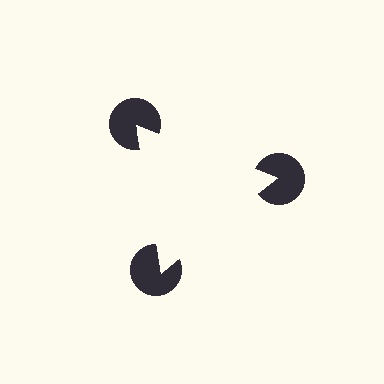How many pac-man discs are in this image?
There are 3 — one at each vertex of the illusory triangle.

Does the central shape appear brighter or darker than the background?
It typically appears slightly brighter than the background, even though no actual brightness change is drawn.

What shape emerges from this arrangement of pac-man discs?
An illusory triangle — its edges are inferred from the aligned wedge cuts in the pac-man discs, not physically drawn.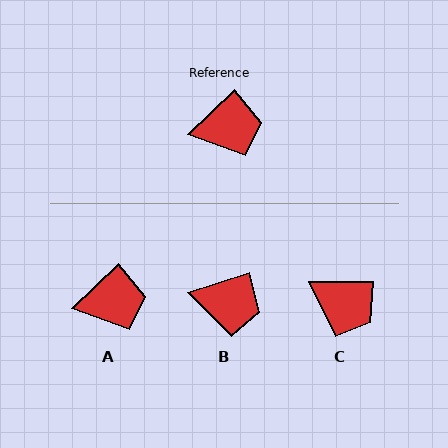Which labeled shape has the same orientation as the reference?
A.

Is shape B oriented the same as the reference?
No, it is off by about 25 degrees.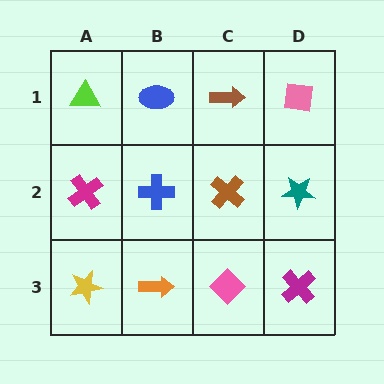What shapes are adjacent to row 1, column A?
A magenta cross (row 2, column A), a blue ellipse (row 1, column B).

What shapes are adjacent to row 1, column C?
A brown cross (row 2, column C), a blue ellipse (row 1, column B), a pink square (row 1, column D).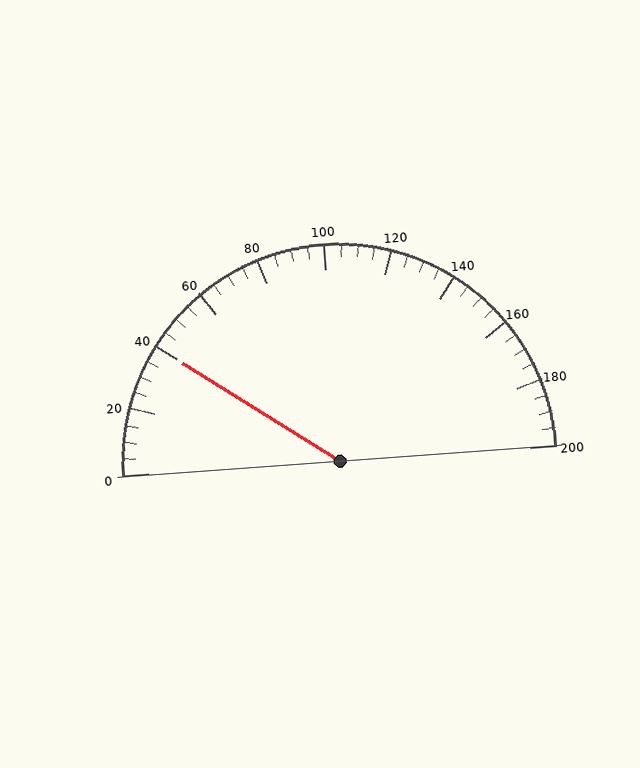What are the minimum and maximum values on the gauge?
The gauge ranges from 0 to 200.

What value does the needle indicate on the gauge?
The needle indicates approximately 40.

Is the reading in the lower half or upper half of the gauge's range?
The reading is in the lower half of the range (0 to 200).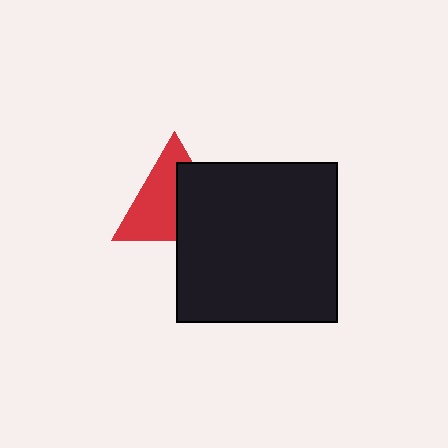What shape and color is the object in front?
The object in front is a black square.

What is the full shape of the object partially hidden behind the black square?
The partially hidden object is a red triangle.